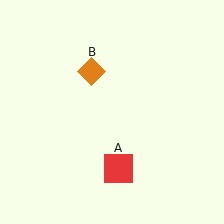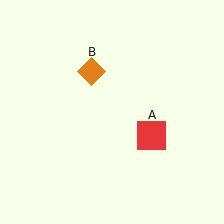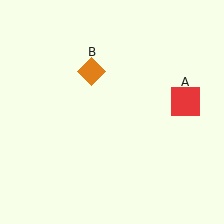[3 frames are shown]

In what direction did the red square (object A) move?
The red square (object A) moved up and to the right.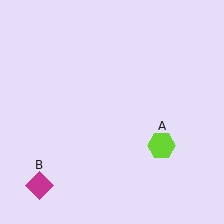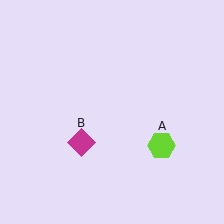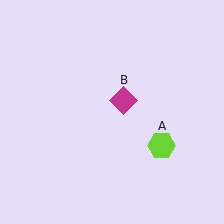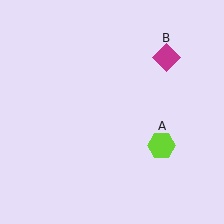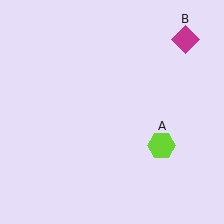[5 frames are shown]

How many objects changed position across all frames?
1 object changed position: magenta diamond (object B).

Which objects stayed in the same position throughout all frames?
Lime hexagon (object A) remained stationary.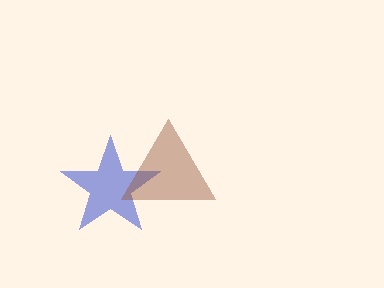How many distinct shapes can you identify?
There are 2 distinct shapes: a blue star, a brown triangle.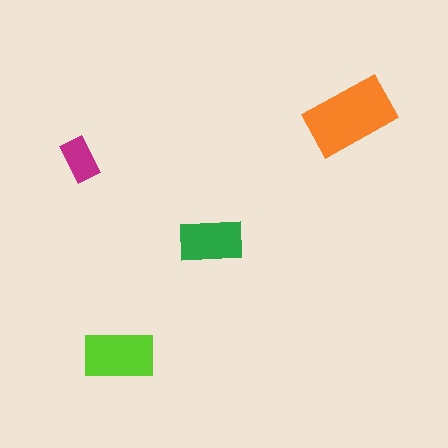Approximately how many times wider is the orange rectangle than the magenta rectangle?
About 2 times wider.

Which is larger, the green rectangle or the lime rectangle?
The lime one.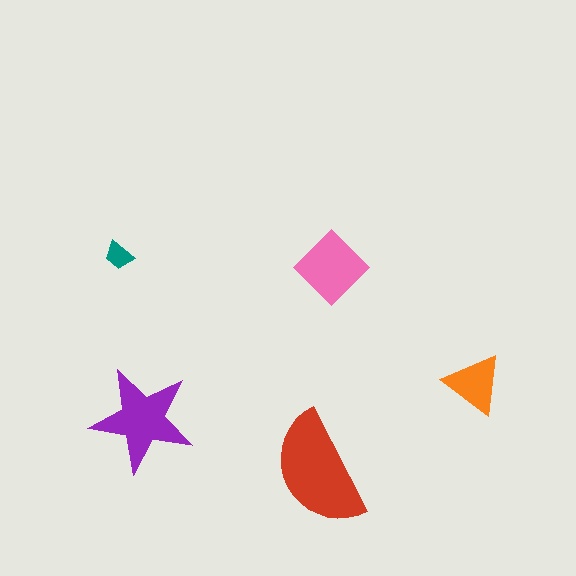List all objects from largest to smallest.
The red semicircle, the purple star, the pink diamond, the orange triangle, the teal trapezoid.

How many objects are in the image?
There are 5 objects in the image.